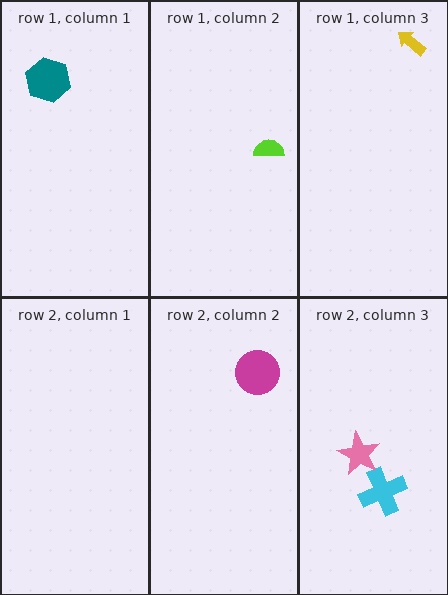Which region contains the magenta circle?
The row 2, column 2 region.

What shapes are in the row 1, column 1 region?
The teal hexagon.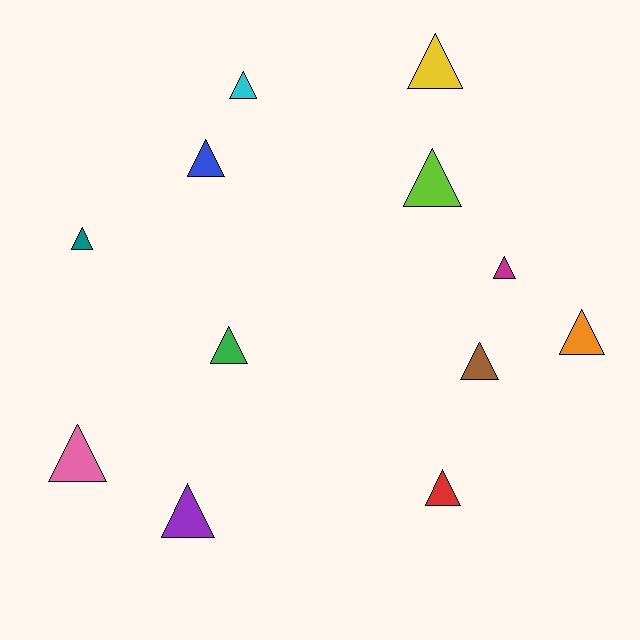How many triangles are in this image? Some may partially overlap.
There are 12 triangles.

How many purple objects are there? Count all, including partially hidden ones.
There is 1 purple object.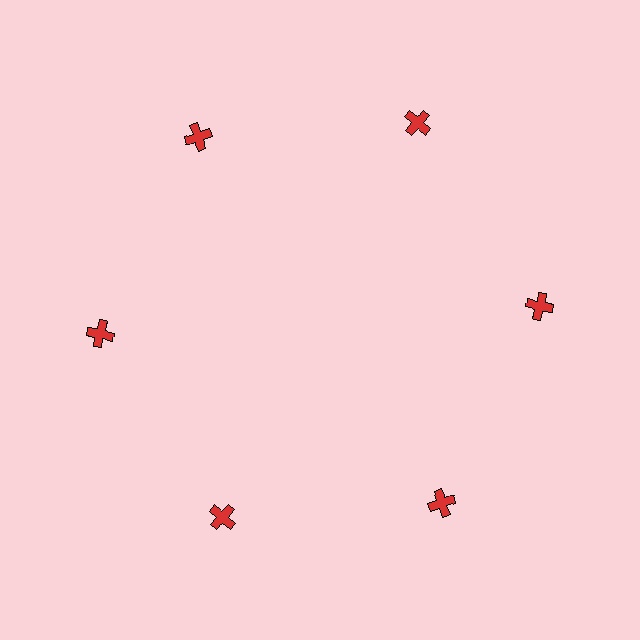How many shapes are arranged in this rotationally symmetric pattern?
There are 6 shapes, arranged in 6 groups of 1.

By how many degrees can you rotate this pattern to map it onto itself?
The pattern maps onto itself every 60 degrees of rotation.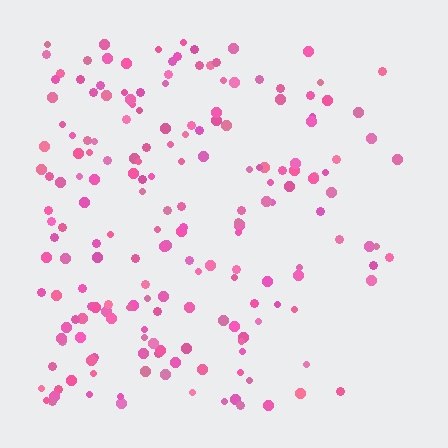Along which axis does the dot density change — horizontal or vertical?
Horizontal.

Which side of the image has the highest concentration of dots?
The left.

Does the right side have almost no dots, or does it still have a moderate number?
Still a moderate number, just noticeably fewer than the left.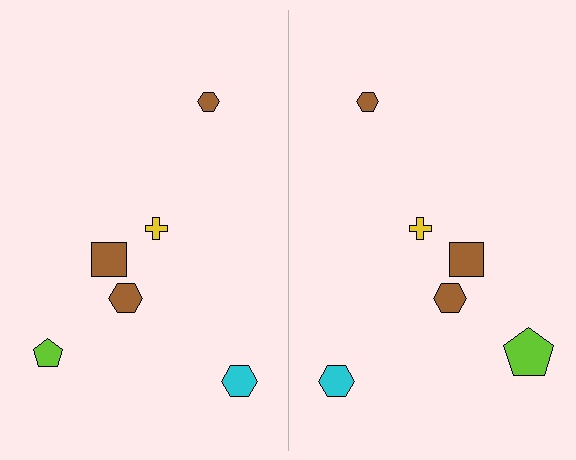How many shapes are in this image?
There are 12 shapes in this image.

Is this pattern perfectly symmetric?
No, the pattern is not perfectly symmetric. The lime pentagon on the right side has a different size than its mirror counterpart.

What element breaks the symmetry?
The lime pentagon on the right side has a different size than its mirror counterpart.